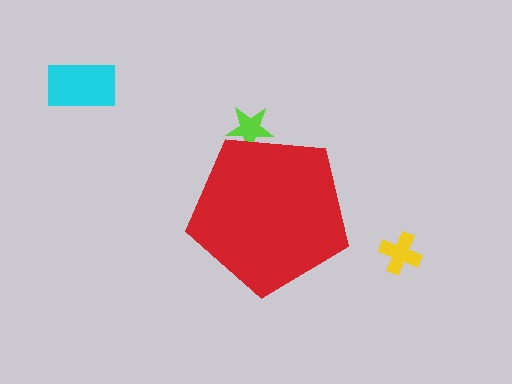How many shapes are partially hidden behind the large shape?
1 shape is partially hidden.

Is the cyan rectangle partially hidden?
No, the cyan rectangle is fully visible.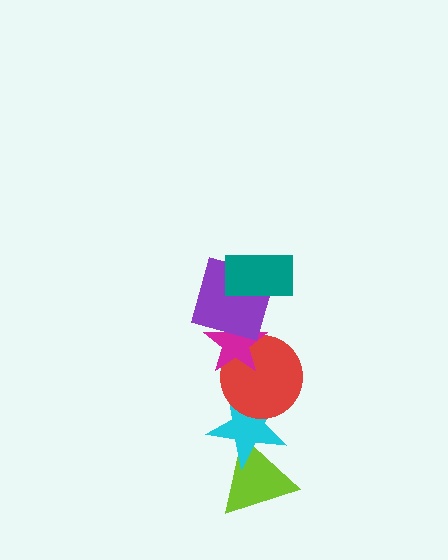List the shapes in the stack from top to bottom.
From top to bottom: the teal rectangle, the purple square, the magenta star, the red circle, the cyan star, the lime triangle.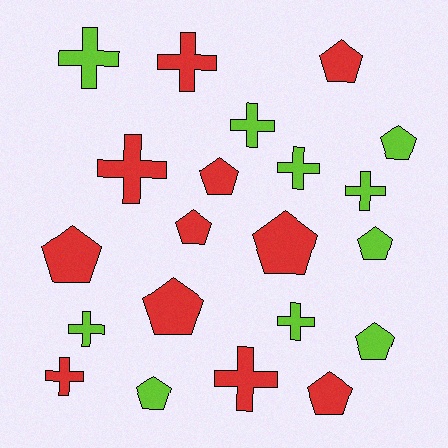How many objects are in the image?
There are 21 objects.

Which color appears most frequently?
Red, with 11 objects.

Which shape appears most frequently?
Pentagon, with 11 objects.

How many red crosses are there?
There are 4 red crosses.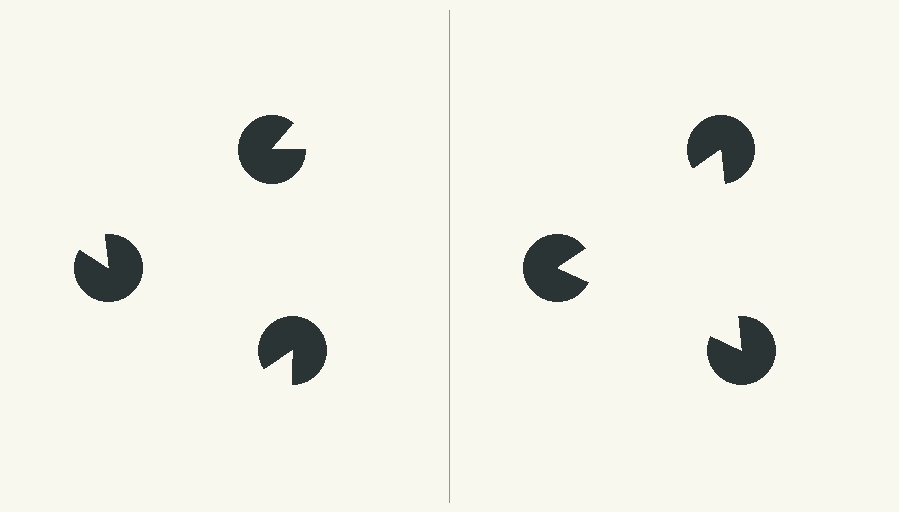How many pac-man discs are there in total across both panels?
6 — 3 on each side.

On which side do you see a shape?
An illusory triangle appears on the right side. On the left side the wedge cuts are rotated, so no coherent shape forms.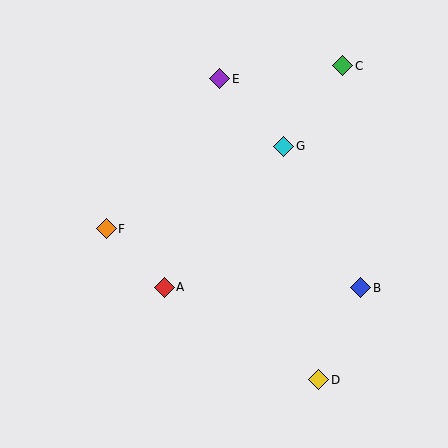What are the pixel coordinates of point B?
Point B is at (361, 288).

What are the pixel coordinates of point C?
Point C is at (343, 66).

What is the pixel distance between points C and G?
The distance between C and G is 100 pixels.